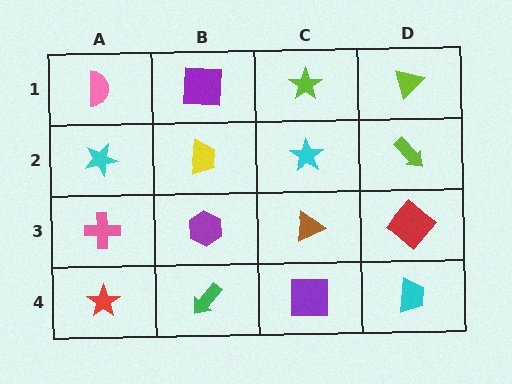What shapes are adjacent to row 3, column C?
A cyan star (row 2, column C), a purple square (row 4, column C), a purple hexagon (row 3, column B), a red diamond (row 3, column D).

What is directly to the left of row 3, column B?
A pink cross.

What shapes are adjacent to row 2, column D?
A lime triangle (row 1, column D), a red diamond (row 3, column D), a cyan star (row 2, column C).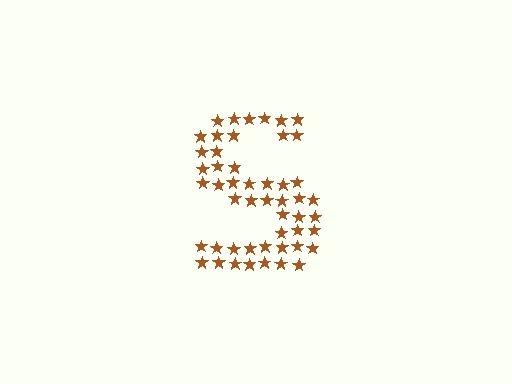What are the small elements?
The small elements are stars.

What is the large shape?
The large shape is the letter S.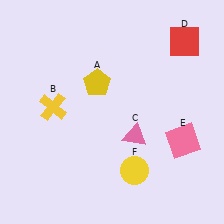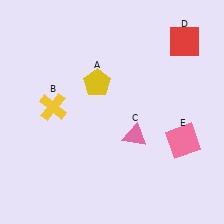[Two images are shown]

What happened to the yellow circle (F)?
The yellow circle (F) was removed in Image 2. It was in the bottom-right area of Image 1.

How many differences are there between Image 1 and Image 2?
There is 1 difference between the two images.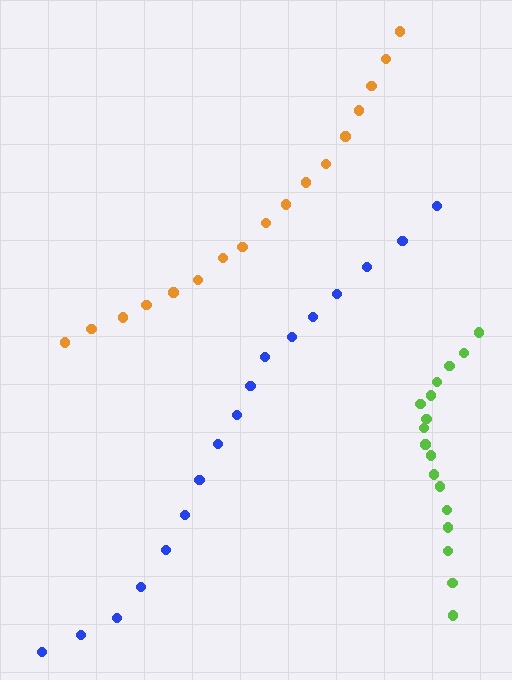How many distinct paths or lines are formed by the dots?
There are 3 distinct paths.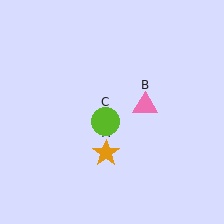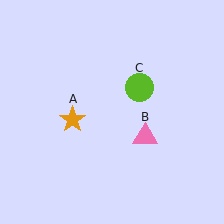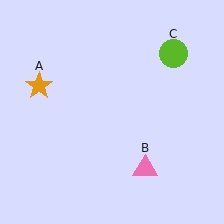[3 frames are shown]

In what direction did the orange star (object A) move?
The orange star (object A) moved up and to the left.